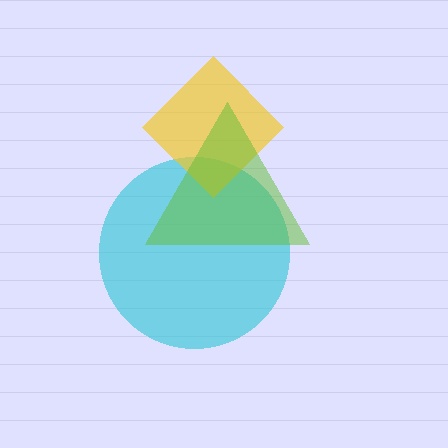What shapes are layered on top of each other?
The layered shapes are: a cyan circle, a yellow diamond, a lime triangle.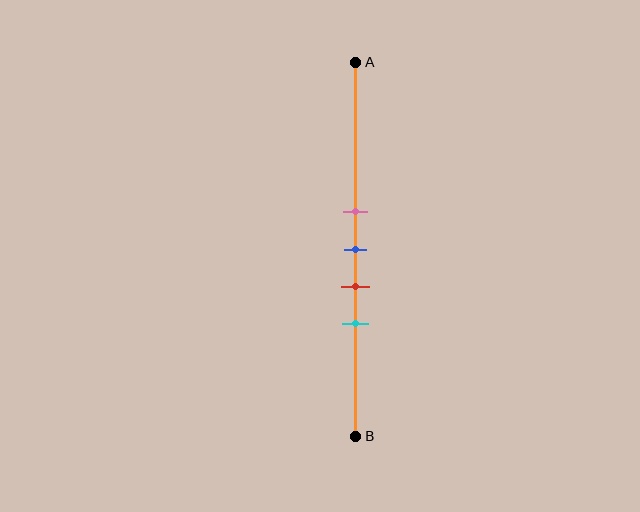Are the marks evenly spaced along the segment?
Yes, the marks are approximately evenly spaced.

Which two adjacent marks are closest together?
The pink and blue marks are the closest adjacent pair.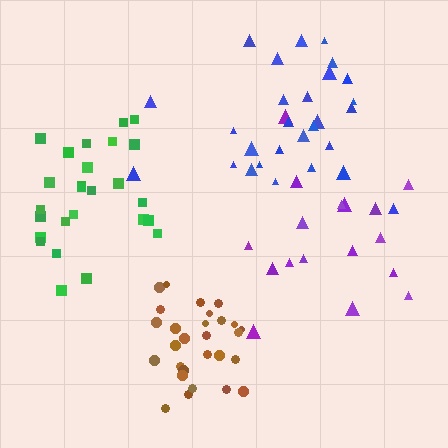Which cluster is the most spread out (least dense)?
Purple.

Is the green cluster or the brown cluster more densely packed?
Brown.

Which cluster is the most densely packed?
Brown.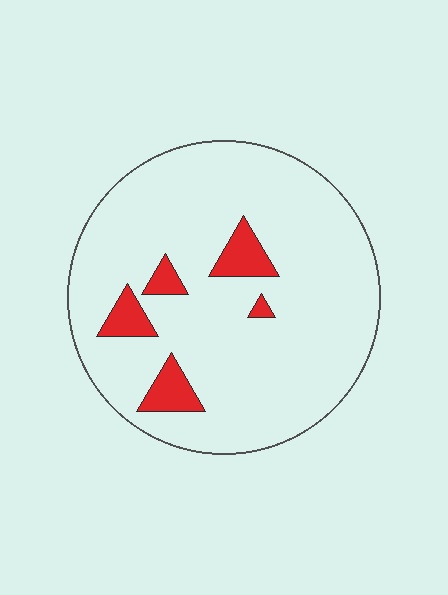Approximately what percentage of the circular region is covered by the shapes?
Approximately 10%.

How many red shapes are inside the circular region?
5.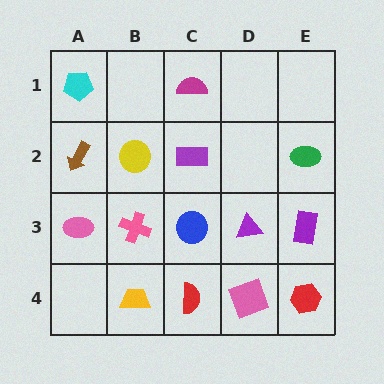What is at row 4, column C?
A red semicircle.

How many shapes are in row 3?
5 shapes.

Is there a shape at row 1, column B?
No, that cell is empty.